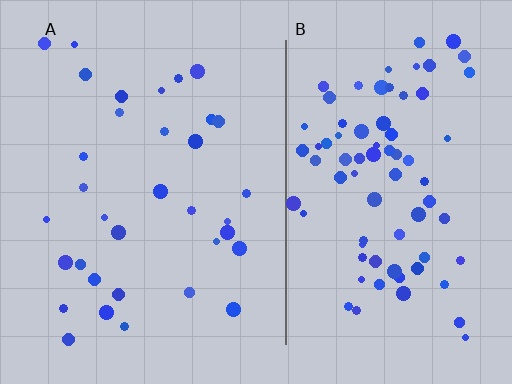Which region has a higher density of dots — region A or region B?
B (the right).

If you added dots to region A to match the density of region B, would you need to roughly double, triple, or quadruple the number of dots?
Approximately double.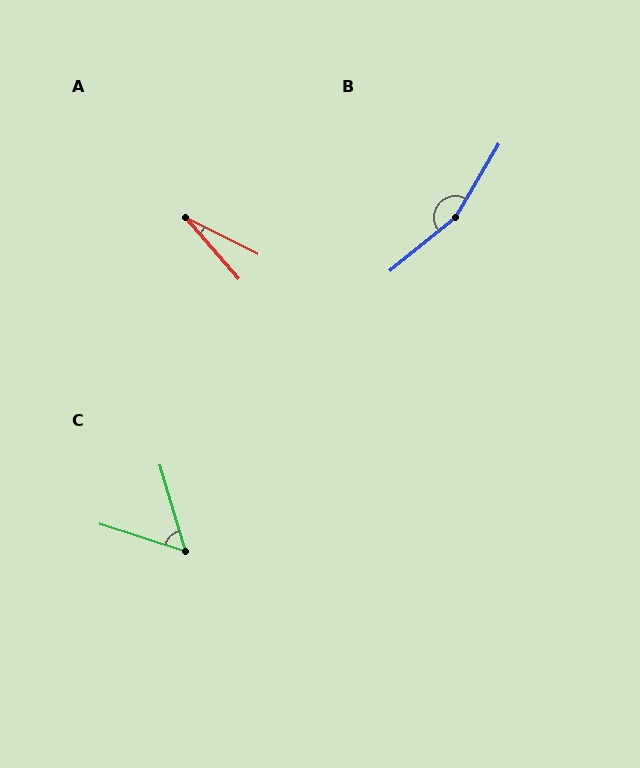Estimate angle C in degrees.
Approximately 56 degrees.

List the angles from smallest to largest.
A (22°), C (56°), B (160°).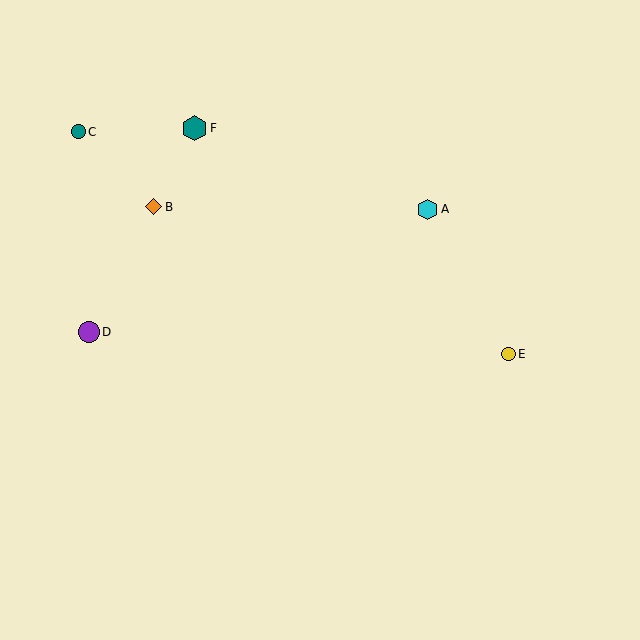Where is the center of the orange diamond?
The center of the orange diamond is at (154, 207).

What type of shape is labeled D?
Shape D is a purple circle.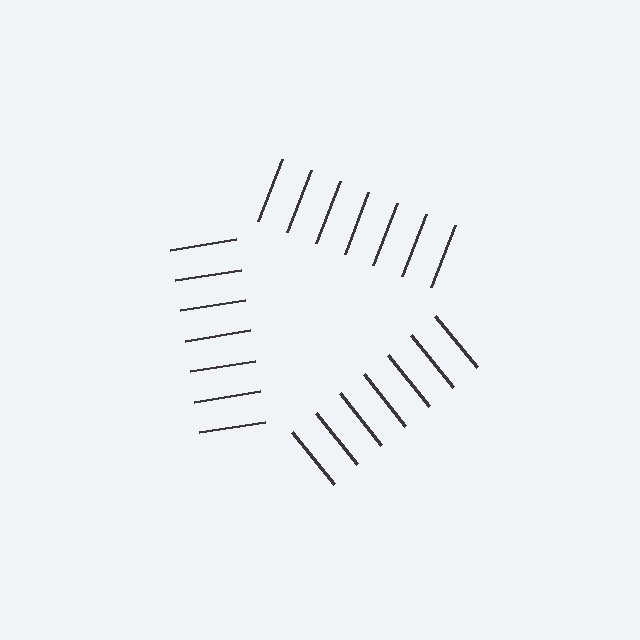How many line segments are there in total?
21 — 7 along each of the 3 edges.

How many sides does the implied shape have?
3 sides — the line-ends trace a triangle.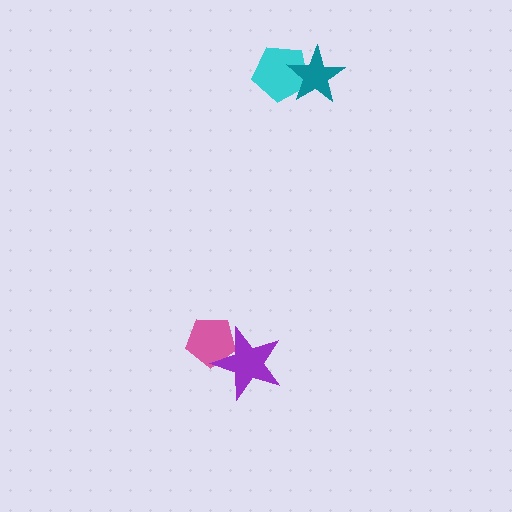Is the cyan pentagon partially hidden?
Yes, it is partially covered by another shape.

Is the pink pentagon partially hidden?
Yes, it is partially covered by another shape.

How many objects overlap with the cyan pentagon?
1 object overlaps with the cyan pentagon.